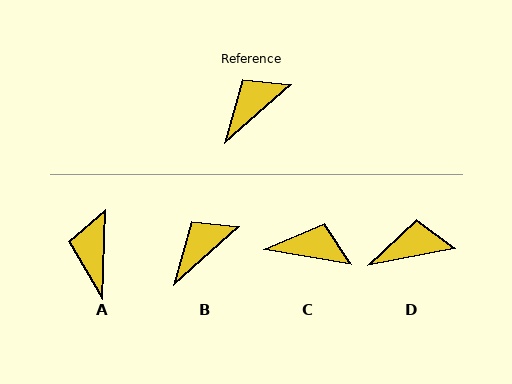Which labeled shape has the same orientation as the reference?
B.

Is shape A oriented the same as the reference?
No, it is off by about 46 degrees.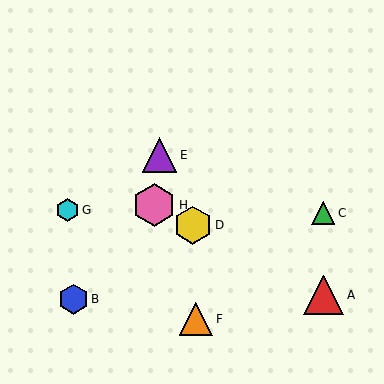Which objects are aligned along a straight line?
Objects A, D, H are aligned along a straight line.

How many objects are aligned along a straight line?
3 objects (A, D, H) are aligned along a straight line.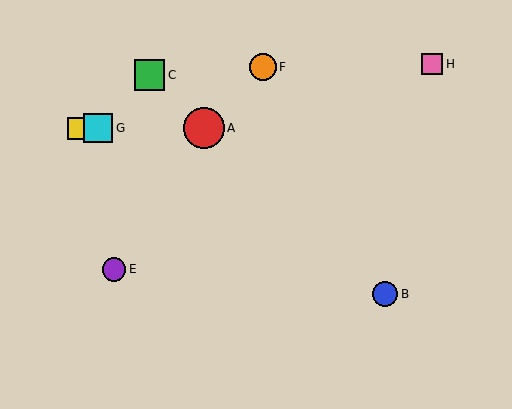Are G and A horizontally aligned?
Yes, both are at y≈128.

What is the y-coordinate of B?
Object B is at y≈294.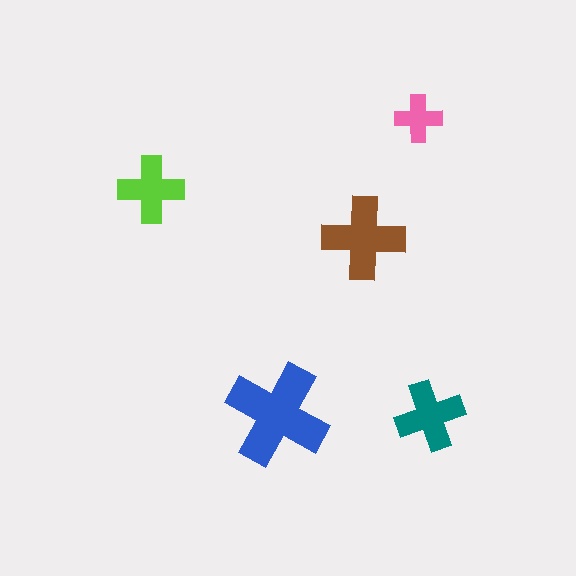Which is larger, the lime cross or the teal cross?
The teal one.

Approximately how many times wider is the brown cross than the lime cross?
About 1.5 times wider.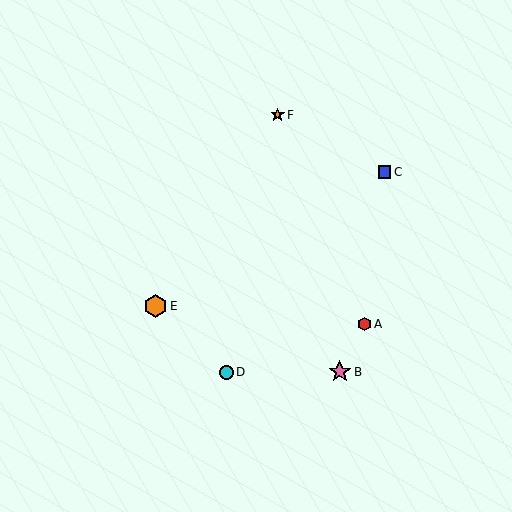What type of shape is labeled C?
Shape C is a blue square.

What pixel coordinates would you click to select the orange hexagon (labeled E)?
Click at (155, 306) to select the orange hexagon E.